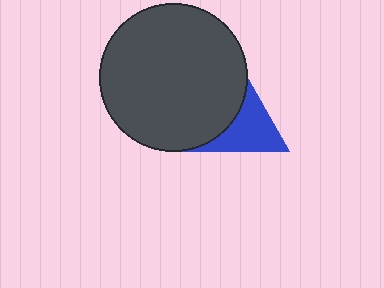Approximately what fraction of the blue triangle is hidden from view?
Roughly 46% of the blue triangle is hidden behind the dark gray circle.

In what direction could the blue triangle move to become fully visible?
The blue triangle could move right. That would shift it out from behind the dark gray circle entirely.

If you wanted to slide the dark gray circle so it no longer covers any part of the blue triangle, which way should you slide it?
Slide it left — that is the most direct way to separate the two shapes.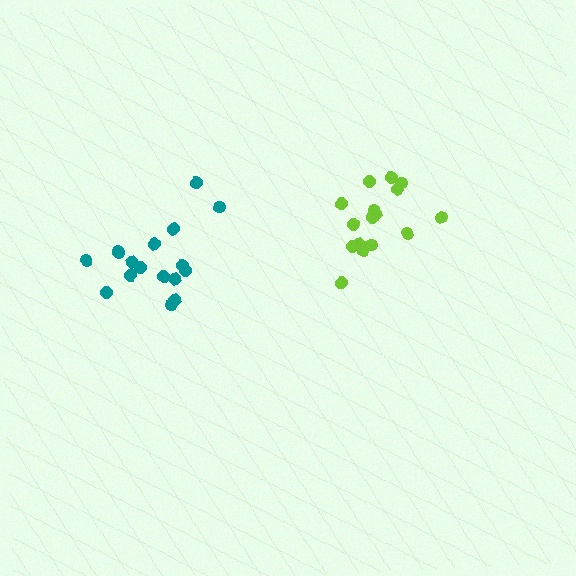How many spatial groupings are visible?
There are 2 spatial groupings.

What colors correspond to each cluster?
The clusters are colored: lime, teal.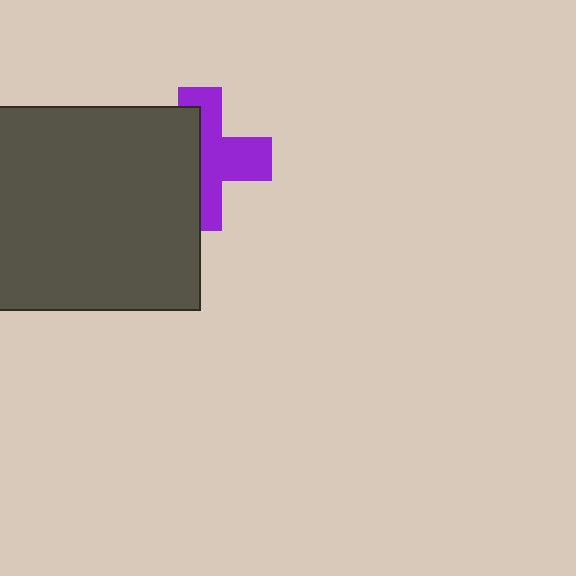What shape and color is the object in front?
The object in front is a dark gray rectangle.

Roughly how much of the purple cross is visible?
About half of it is visible (roughly 51%).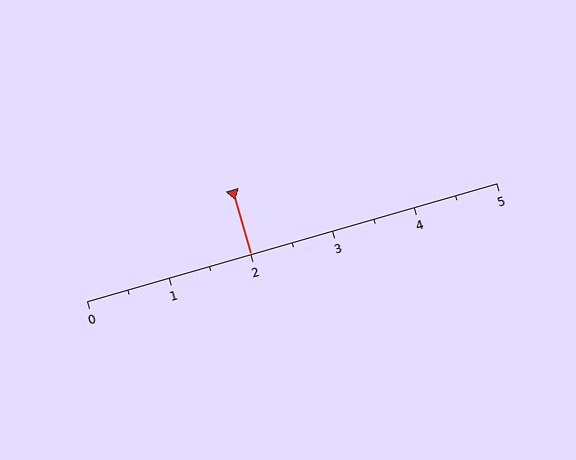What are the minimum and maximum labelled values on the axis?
The axis runs from 0 to 5.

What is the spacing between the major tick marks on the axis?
The major ticks are spaced 1 apart.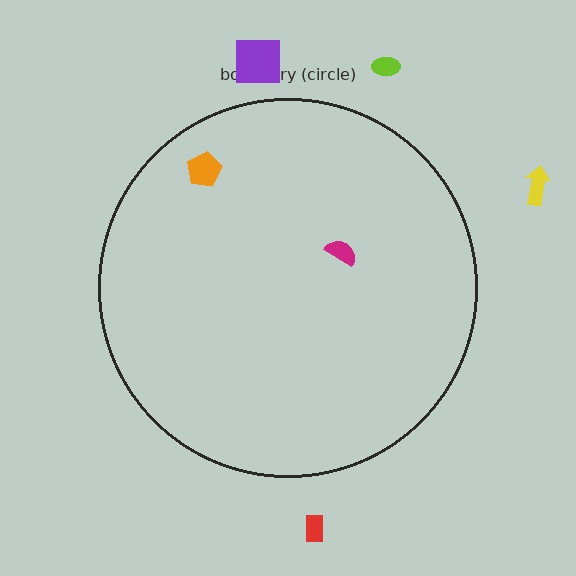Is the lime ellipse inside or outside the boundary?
Outside.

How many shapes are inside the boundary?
2 inside, 4 outside.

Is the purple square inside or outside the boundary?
Outside.